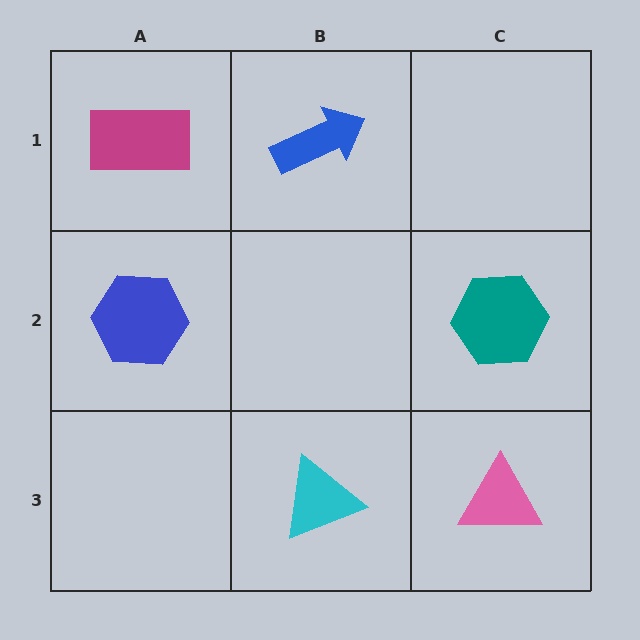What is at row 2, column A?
A blue hexagon.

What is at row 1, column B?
A blue arrow.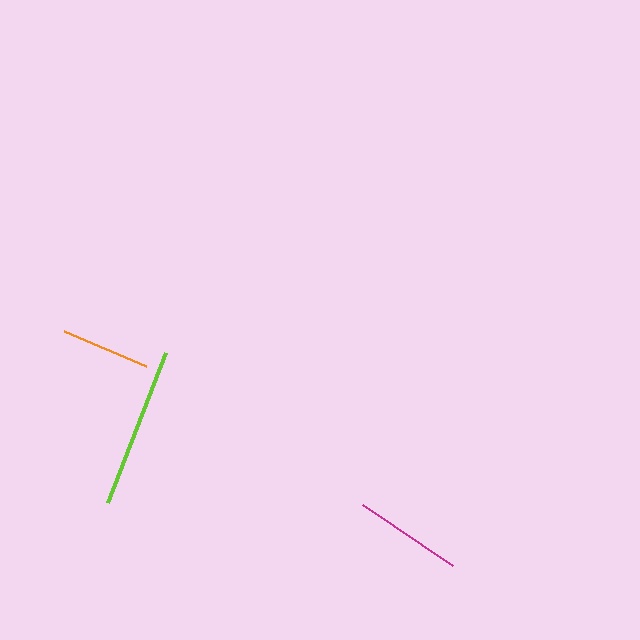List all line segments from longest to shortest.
From longest to shortest: lime, magenta, orange.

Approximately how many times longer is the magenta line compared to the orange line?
The magenta line is approximately 1.2 times the length of the orange line.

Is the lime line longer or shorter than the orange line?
The lime line is longer than the orange line.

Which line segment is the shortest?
The orange line is the shortest at approximately 90 pixels.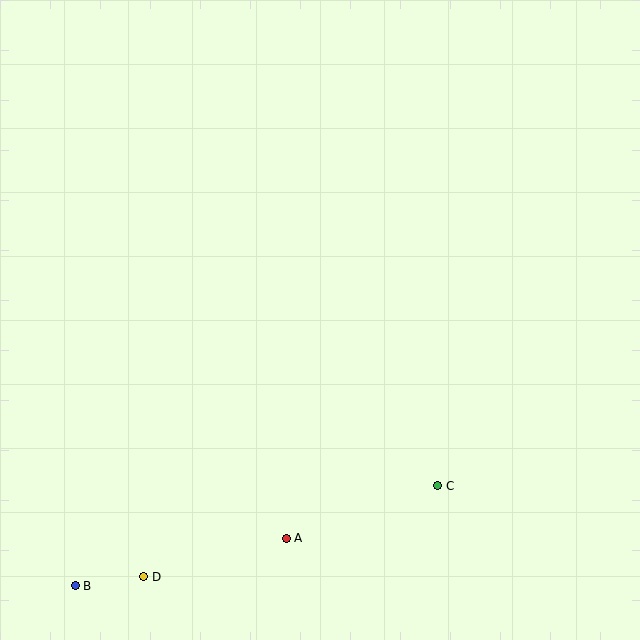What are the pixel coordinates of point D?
Point D is at (144, 577).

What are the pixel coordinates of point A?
Point A is at (286, 538).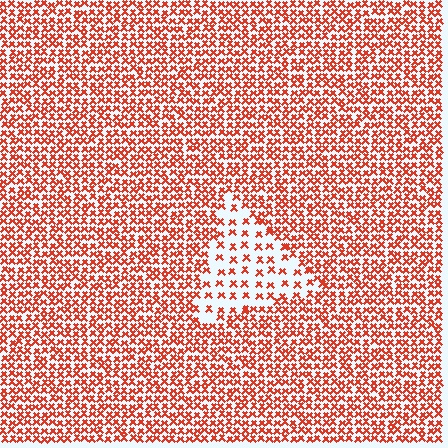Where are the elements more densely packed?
The elements are more densely packed outside the triangle boundary.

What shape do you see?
I see a triangle.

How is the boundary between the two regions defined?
The boundary is defined by a change in element density (approximately 2.5x ratio). All elements are the same color, size, and shape.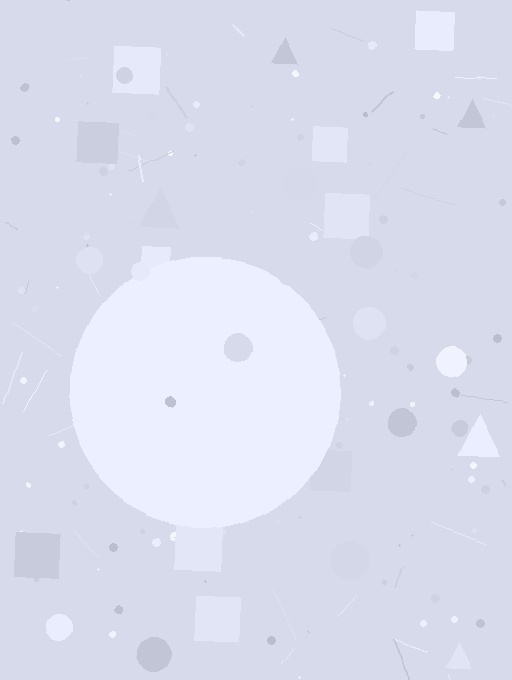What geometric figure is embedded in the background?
A circle is embedded in the background.